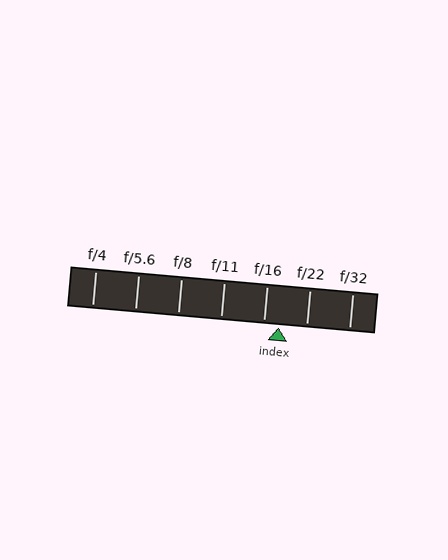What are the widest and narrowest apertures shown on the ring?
The widest aperture shown is f/4 and the narrowest is f/32.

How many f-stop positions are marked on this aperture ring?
There are 7 f-stop positions marked.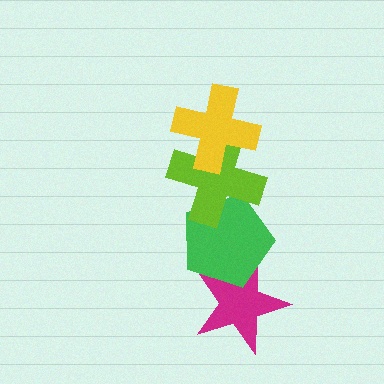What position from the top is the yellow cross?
The yellow cross is 1st from the top.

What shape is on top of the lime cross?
The yellow cross is on top of the lime cross.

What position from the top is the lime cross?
The lime cross is 2nd from the top.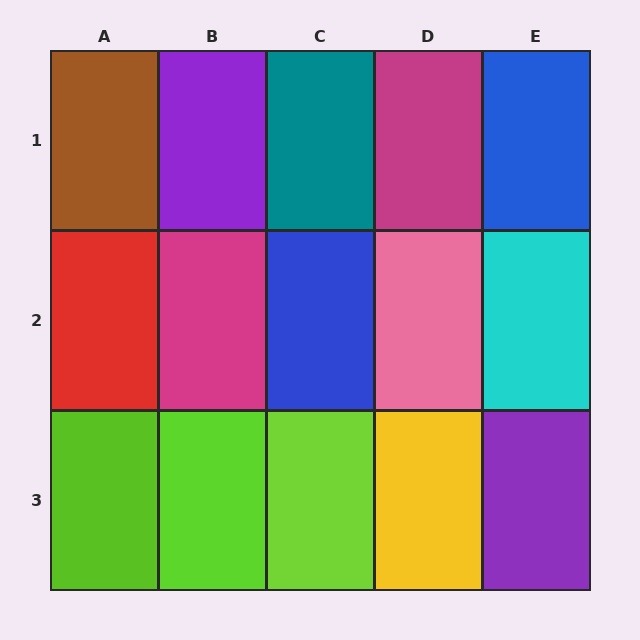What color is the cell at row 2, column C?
Blue.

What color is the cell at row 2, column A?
Red.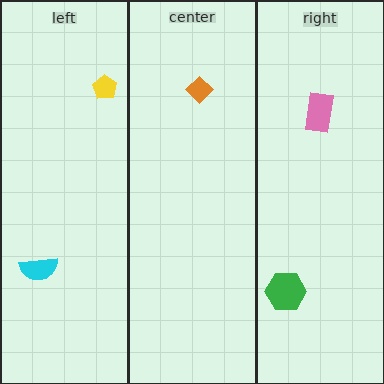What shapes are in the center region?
The orange diamond.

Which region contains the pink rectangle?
The right region.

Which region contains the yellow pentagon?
The left region.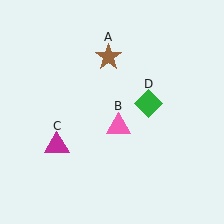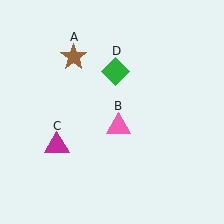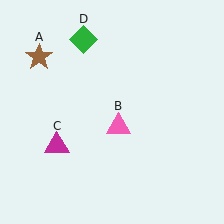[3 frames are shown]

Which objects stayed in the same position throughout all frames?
Pink triangle (object B) and magenta triangle (object C) remained stationary.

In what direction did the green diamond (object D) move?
The green diamond (object D) moved up and to the left.